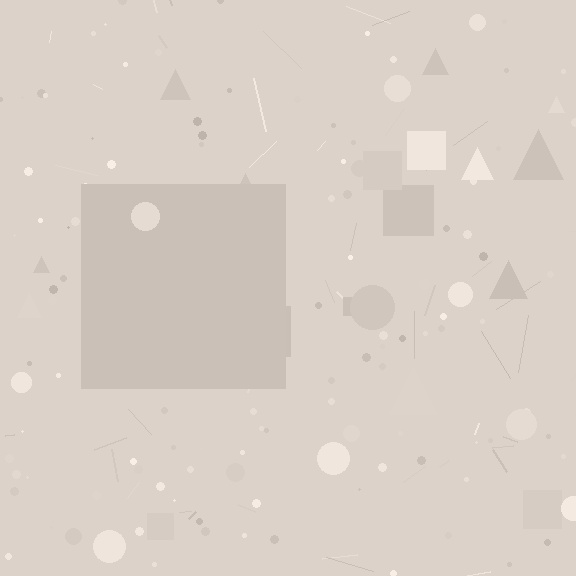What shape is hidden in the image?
A square is hidden in the image.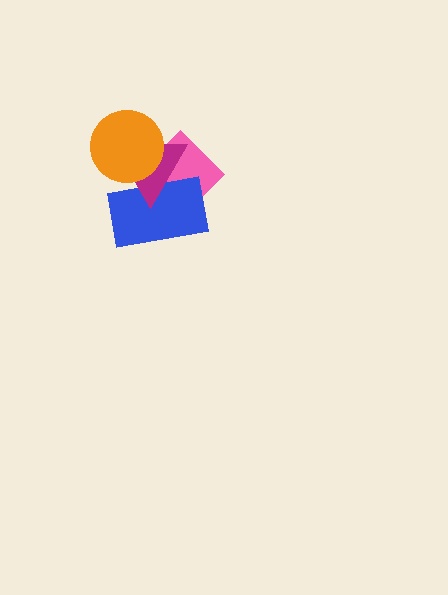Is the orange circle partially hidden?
No, no other shape covers it.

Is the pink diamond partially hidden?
Yes, it is partially covered by another shape.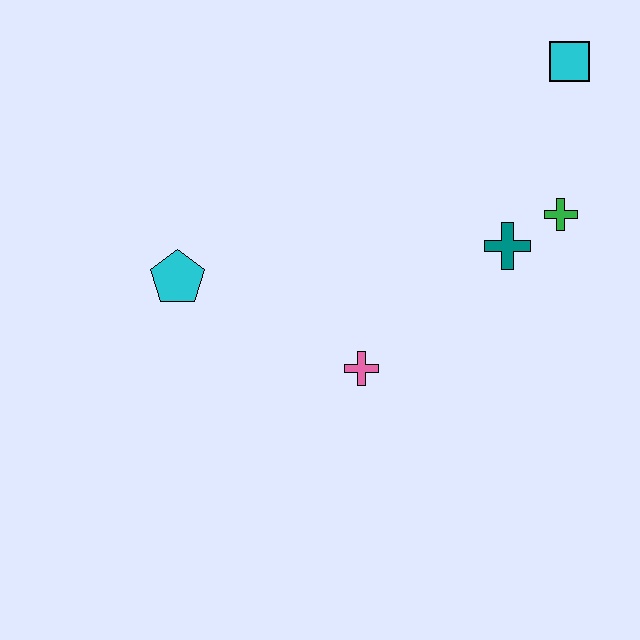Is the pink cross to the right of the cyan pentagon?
Yes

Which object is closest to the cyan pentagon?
The pink cross is closest to the cyan pentagon.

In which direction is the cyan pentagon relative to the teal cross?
The cyan pentagon is to the left of the teal cross.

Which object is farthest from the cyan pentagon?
The cyan square is farthest from the cyan pentagon.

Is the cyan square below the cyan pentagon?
No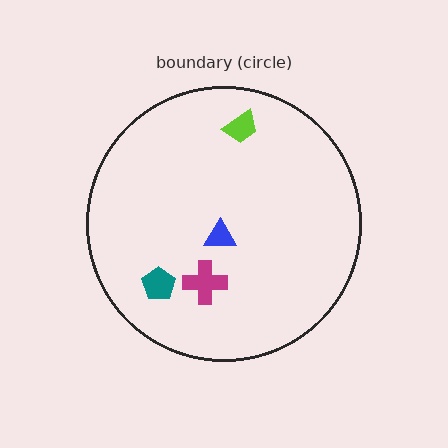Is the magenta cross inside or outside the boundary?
Inside.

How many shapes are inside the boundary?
4 inside, 0 outside.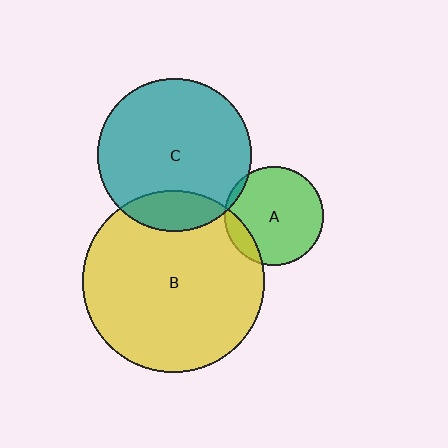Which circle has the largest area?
Circle B (yellow).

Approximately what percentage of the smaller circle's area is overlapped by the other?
Approximately 5%.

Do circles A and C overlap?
Yes.